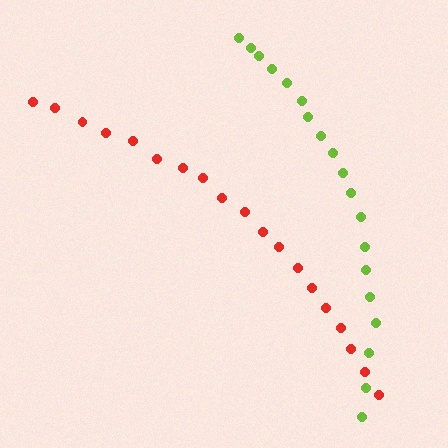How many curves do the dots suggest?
There are 2 distinct paths.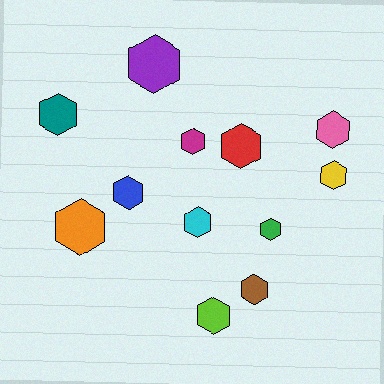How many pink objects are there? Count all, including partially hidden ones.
There is 1 pink object.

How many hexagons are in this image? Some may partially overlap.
There are 12 hexagons.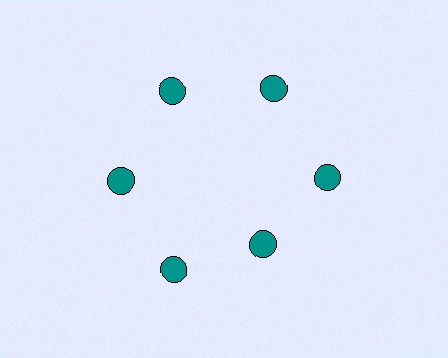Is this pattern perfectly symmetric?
No. The 6 teal circles are arranged in a ring, but one element near the 5 o'clock position is pulled inward toward the center, breaking the 6-fold rotational symmetry.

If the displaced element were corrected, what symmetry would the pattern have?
It would have 6-fold rotational symmetry — the pattern would map onto itself every 60 degrees.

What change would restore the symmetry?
The symmetry would be restored by moving it outward, back onto the ring so that all 6 circles sit at equal angles and equal distance from the center.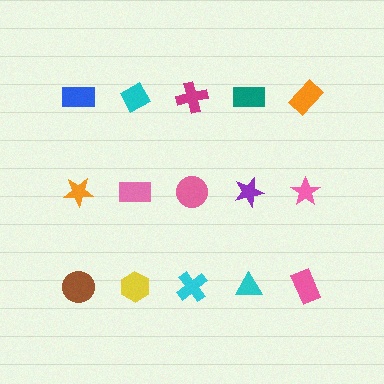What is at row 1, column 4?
A teal rectangle.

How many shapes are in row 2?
5 shapes.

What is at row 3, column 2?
A yellow hexagon.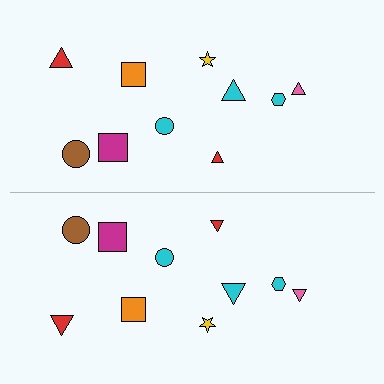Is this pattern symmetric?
Yes, this pattern has bilateral (reflection) symmetry.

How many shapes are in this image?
There are 20 shapes in this image.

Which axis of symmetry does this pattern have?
The pattern has a horizontal axis of symmetry running through the center of the image.